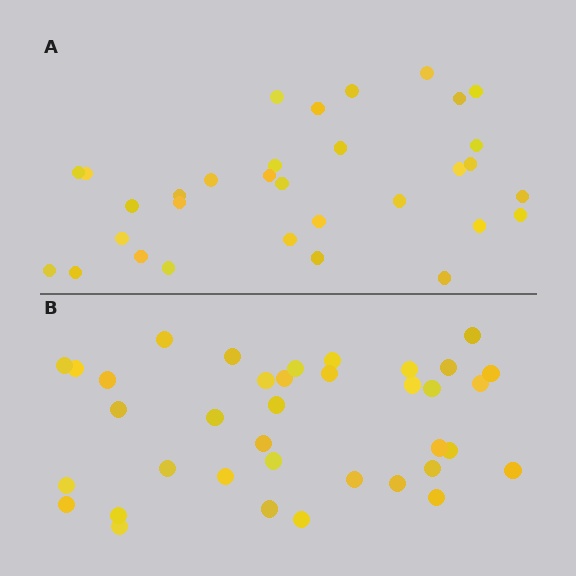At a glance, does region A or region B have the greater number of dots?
Region B (the bottom region) has more dots.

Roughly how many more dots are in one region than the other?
Region B has about 5 more dots than region A.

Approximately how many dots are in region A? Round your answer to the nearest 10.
About 30 dots. (The exact count is 32, which rounds to 30.)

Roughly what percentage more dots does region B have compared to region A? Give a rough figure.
About 15% more.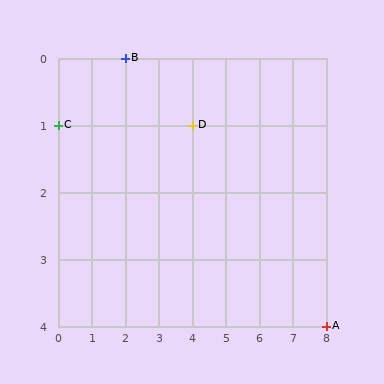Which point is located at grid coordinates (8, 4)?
Point A is at (8, 4).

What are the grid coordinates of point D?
Point D is at grid coordinates (4, 1).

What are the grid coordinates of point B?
Point B is at grid coordinates (2, 0).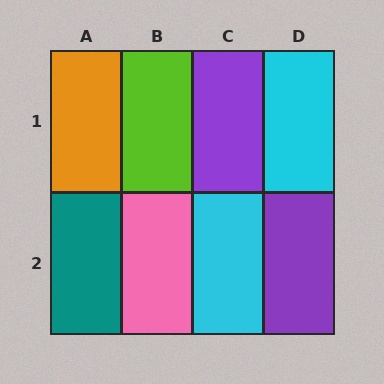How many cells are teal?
1 cell is teal.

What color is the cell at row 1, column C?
Purple.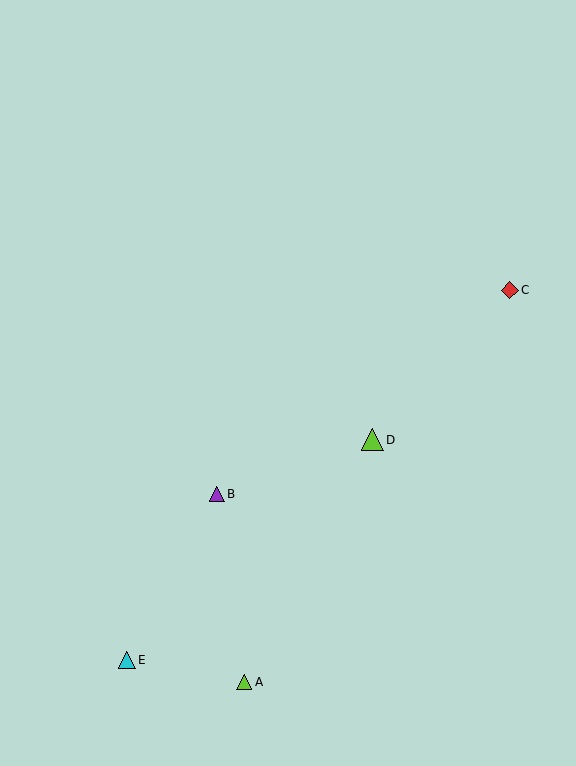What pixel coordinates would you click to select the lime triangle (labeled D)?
Click at (373, 440) to select the lime triangle D.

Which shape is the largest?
The lime triangle (labeled D) is the largest.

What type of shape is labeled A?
Shape A is a lime triangle.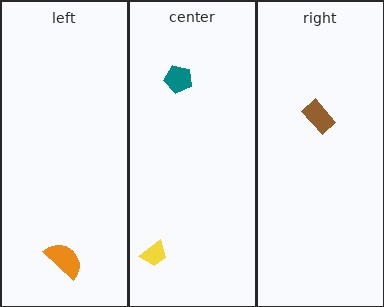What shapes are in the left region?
The orange semicircle.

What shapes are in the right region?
The brown rectangle.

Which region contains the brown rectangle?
The right region.